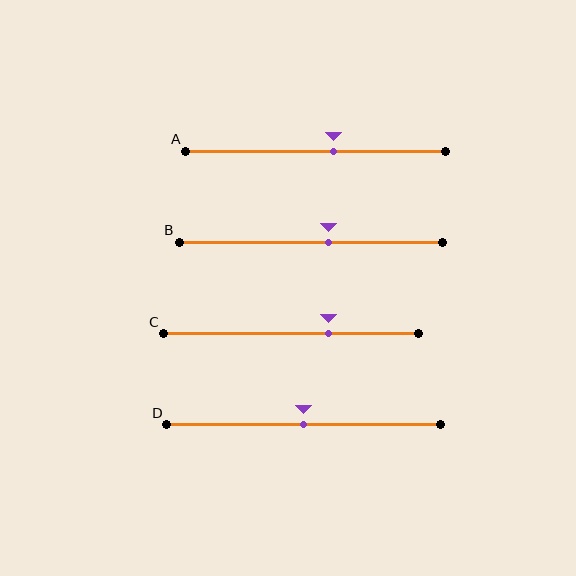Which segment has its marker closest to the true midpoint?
Segment D has its marker closest to the true midpoint.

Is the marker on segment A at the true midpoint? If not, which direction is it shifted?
No, the marker on segment A is shifted to the right by about 7% of the segment length.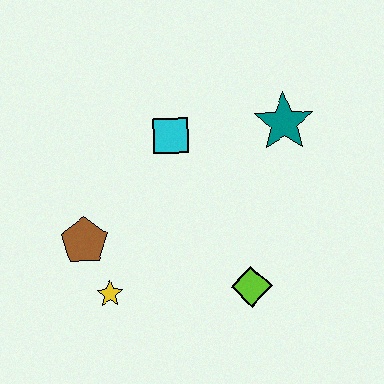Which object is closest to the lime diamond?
The yellow star is closest to the lime diamond.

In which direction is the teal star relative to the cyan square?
The teal star is to the right of the cyan square.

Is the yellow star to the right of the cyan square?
No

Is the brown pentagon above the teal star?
No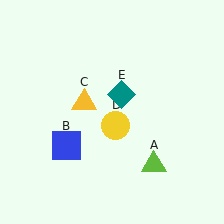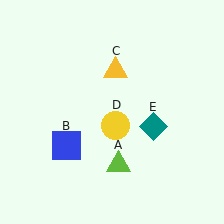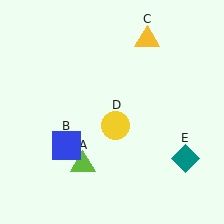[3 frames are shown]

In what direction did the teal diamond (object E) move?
The teal diamond (object E) moved down and to the right.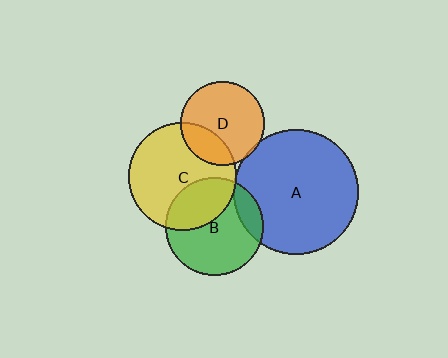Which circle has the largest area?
Circle A (blue).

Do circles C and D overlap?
Yes.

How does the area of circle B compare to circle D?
Approximately 1.4 times.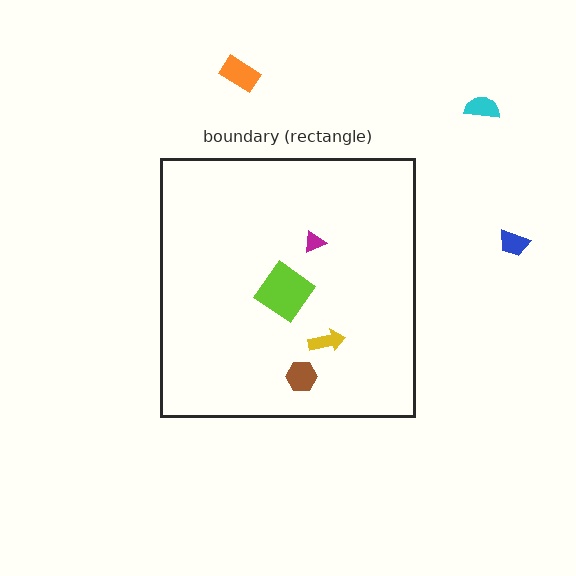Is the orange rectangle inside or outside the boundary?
Outside.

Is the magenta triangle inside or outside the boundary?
Inside.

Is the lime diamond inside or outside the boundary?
Inside.